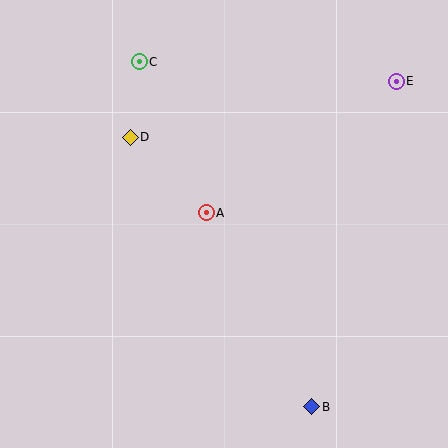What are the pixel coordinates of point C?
Point C is at (139, 62).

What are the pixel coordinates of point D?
Point D is at (130, 137).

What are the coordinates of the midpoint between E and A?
The midpoint between E and A is at (301, 147).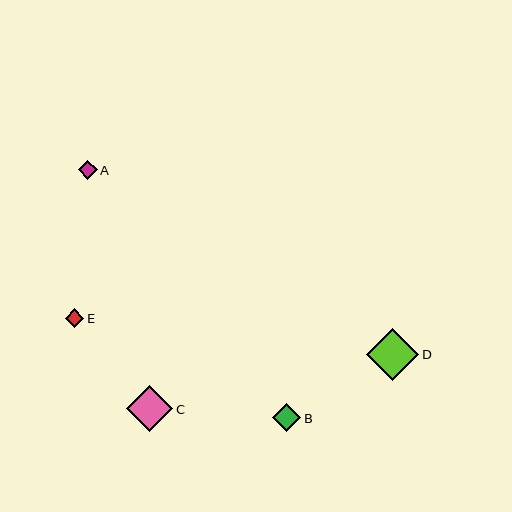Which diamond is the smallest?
Diamond E is the smallest with a size of approximately 18 pixels.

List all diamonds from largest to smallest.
From largest to smallest: D, C, B, A, E.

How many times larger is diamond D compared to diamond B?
Diamond D is approximately 1.9 times the size of diamond B.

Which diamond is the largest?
Diamond D is the largest with a size of approximately 52 pixels.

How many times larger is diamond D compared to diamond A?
Diamond D is approximately 2.8 times the size of diamond A.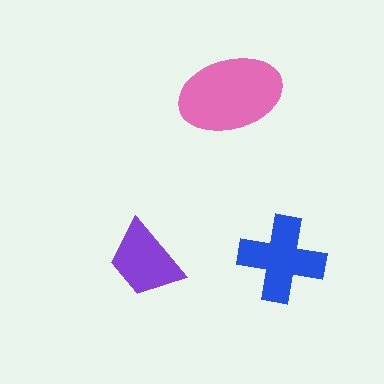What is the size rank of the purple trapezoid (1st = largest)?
3rd.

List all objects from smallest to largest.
The purple trapezoid, the blue cross, the pink ellipse.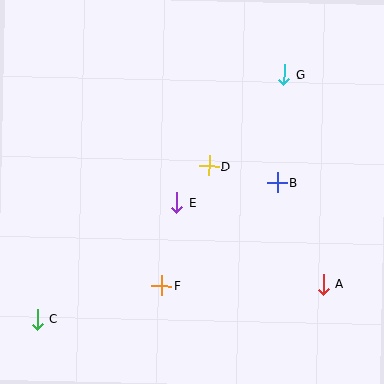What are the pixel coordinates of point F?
Point F is at (162, 285).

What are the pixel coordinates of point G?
Point G is at (284, 75).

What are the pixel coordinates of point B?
Point B is at (278, 183).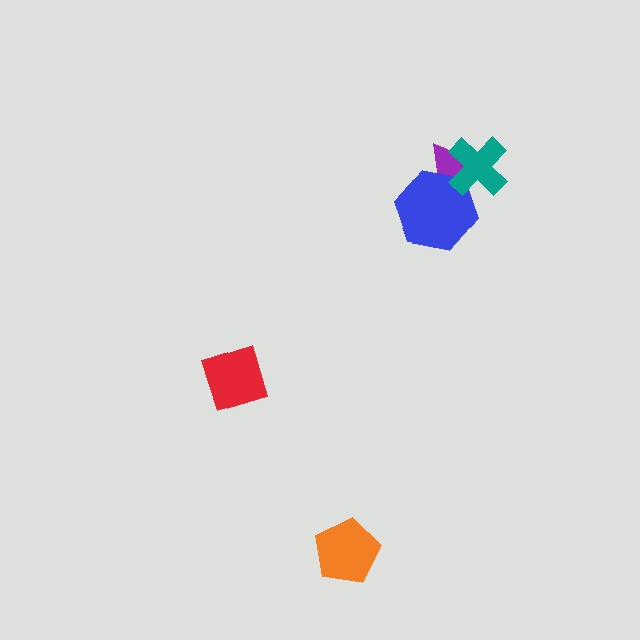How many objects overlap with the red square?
0 objects overlap with the red square.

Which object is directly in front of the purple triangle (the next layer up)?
The blue hexagon is directly in front of the purple triangle.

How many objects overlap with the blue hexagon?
2 objects overlap with the blue hexagon.